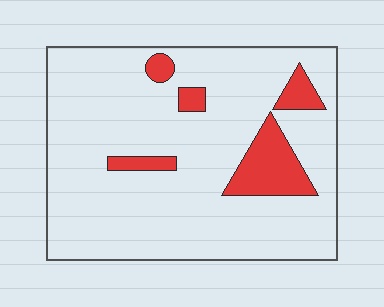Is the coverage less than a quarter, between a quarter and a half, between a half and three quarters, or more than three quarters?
Less than a quarter.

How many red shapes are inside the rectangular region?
5.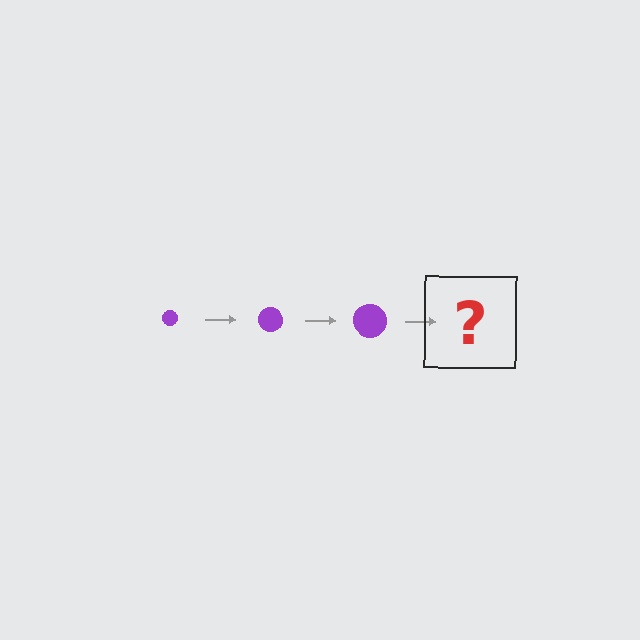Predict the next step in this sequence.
The next step is a purple circle, larger than the previous one.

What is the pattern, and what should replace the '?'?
The pattern is that the circle gets progressively larger each step. The '?' should be a purple circle, larger than the previous one.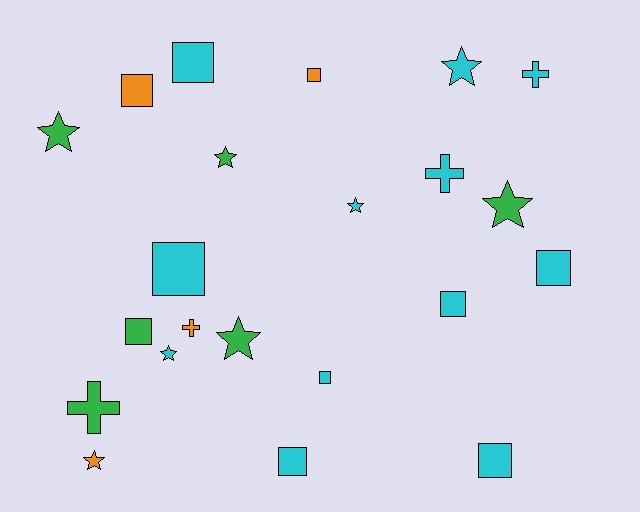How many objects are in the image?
There are 22 objects.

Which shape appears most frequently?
Square, with 10 objects.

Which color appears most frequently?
Cyan, with 12 objects.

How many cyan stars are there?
There are 3 cyan stars.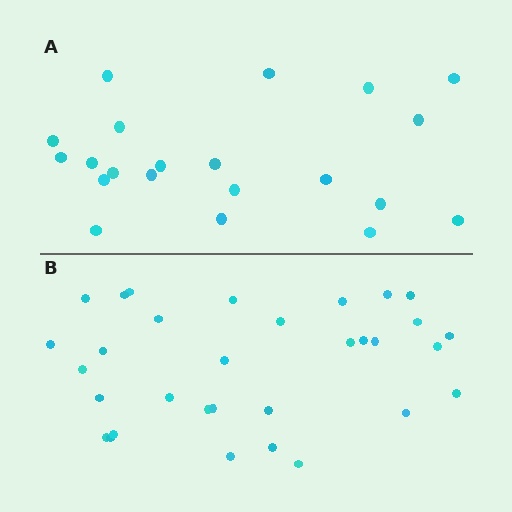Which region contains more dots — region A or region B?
Region B (the bottom region) has more dots.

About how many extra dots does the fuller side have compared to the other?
Region B has roughly 12 or so more dots than region A.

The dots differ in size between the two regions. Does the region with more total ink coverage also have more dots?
No. Region A has more total ink coverage because its dots are larger, but region B actually contains more individual dots. Total area can be misleading — the number of items is what matters here.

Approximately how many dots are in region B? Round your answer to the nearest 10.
About 30 dots. (The exact count is 32, which rounds to 30.)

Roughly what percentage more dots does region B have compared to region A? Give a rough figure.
About 50% more.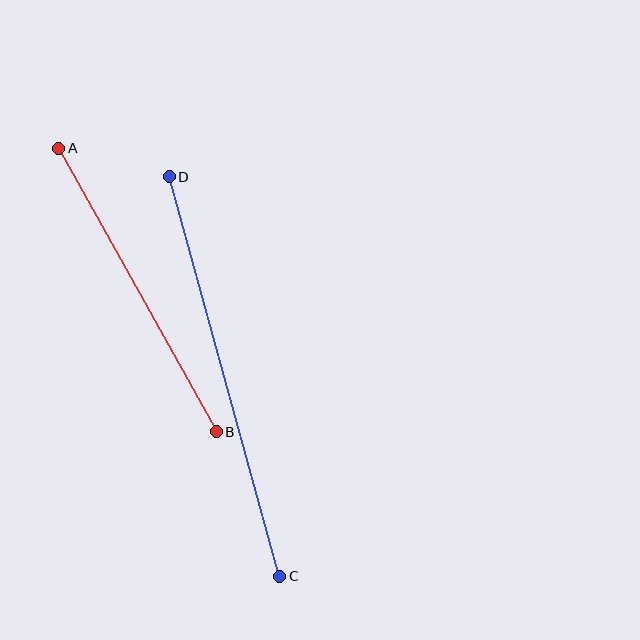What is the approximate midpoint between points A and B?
The midpoint is at approximately (138, 290) pixels.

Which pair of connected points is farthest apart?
Points C and D are farthest apart.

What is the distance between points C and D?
The distance is approximately 414 pixels.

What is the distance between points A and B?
The distance is approximately 324 pixels.